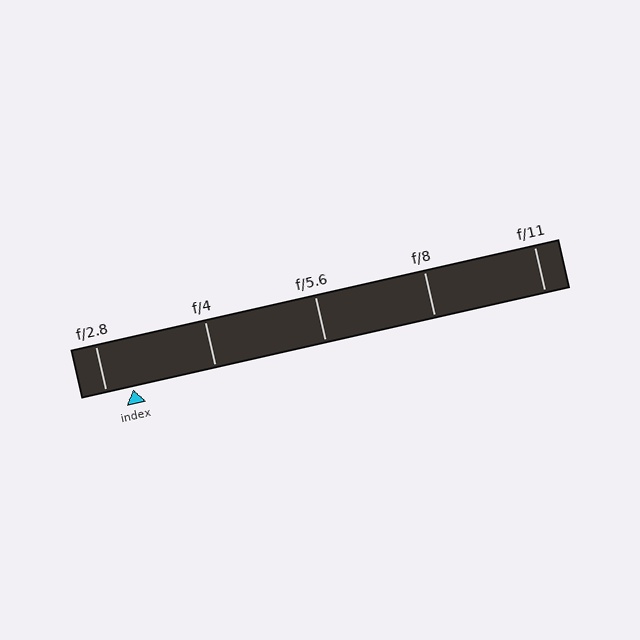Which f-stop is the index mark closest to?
The index mark is closest to f/2.8.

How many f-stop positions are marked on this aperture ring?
There are 5 f-stop positions marked.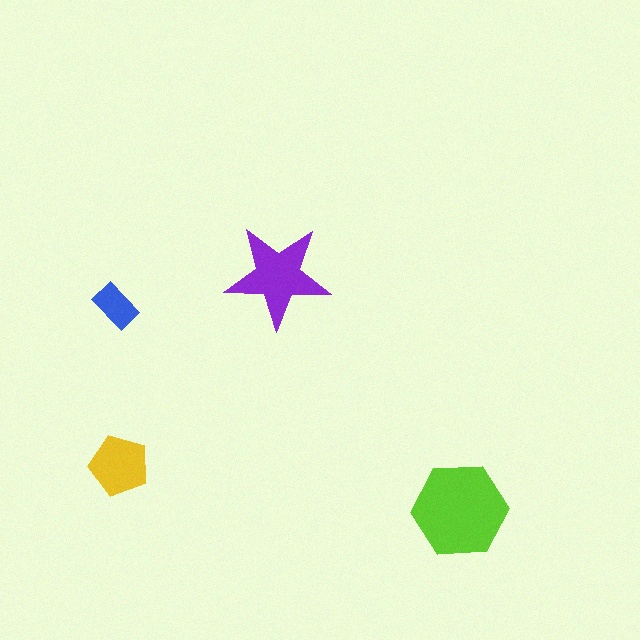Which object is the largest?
The lime hexagon.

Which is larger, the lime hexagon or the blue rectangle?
The lime hexagon.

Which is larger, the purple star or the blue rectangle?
The purple star.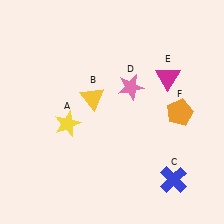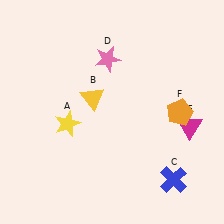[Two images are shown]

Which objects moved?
The objects that moved are: the pink star (D), the magenta triangle (E).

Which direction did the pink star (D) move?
The pink star (D) moved up.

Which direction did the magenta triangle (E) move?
The magenta triangle (E) moved down.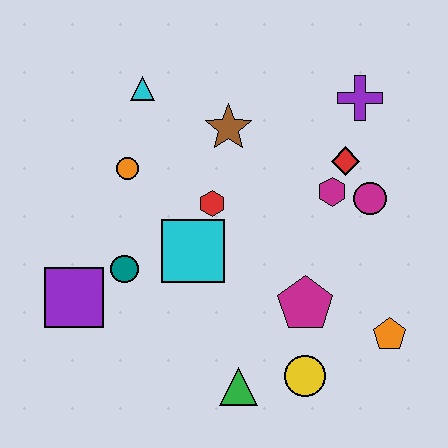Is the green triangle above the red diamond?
No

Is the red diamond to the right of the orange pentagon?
No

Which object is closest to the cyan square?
The red hexagon is closest to the cyan square.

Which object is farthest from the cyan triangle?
The orange pentagon is farthest from the cyan triangle.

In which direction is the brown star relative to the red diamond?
The brown star is to the left of the red diamond.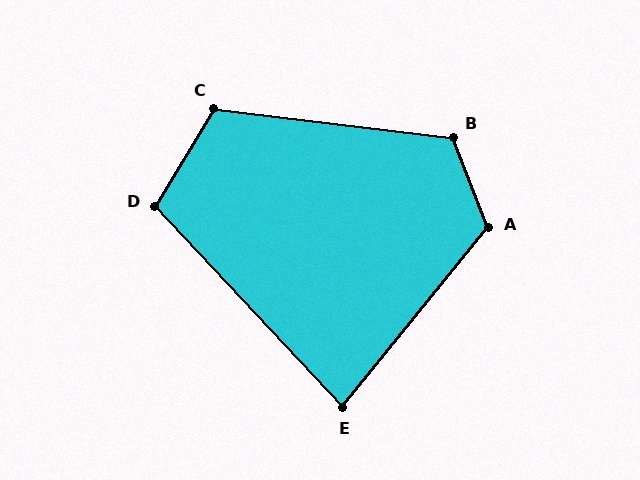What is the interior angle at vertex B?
Approximately 118 degrees (obtuse).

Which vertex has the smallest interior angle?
E, at approximately 82 degrees.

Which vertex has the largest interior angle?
A, at approximately 120 degrees.